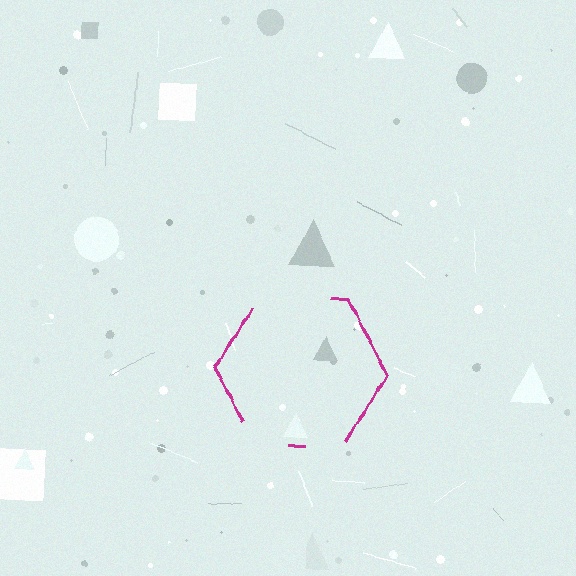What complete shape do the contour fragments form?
The contour fragments form a hexagon.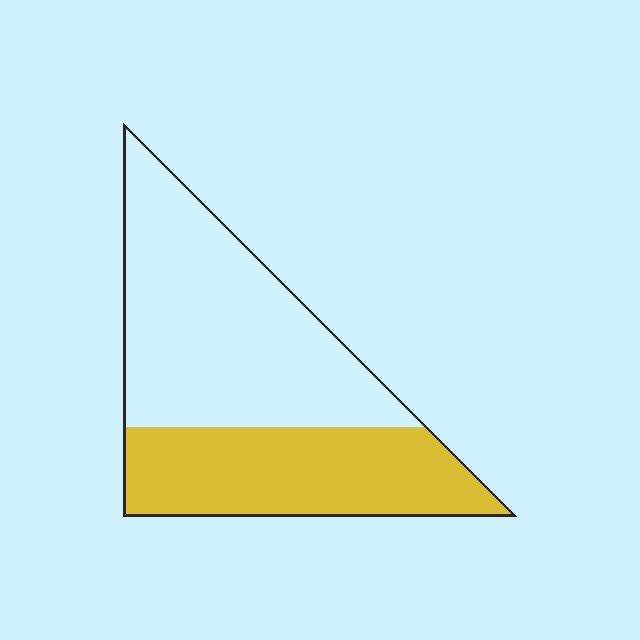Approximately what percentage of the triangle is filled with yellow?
Approximately 40%.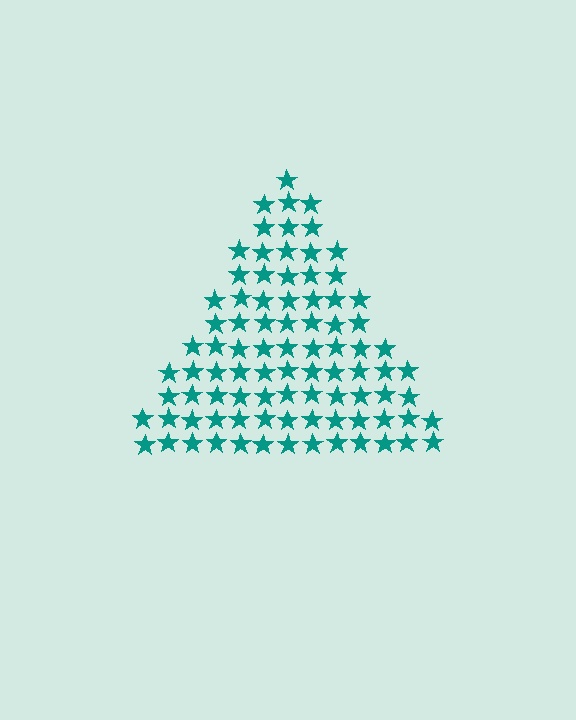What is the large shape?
The large shape is a triangle.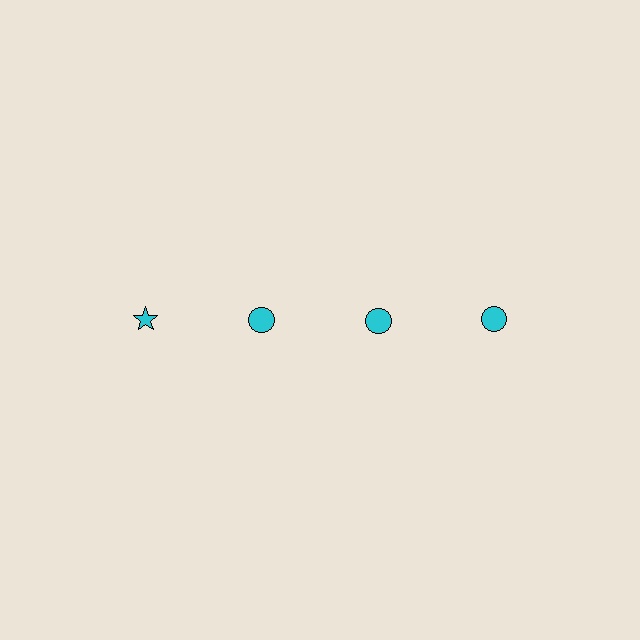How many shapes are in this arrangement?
There are 4 shapes arranged in a grid pattern.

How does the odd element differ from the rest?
It has a different shape: star instead of circle.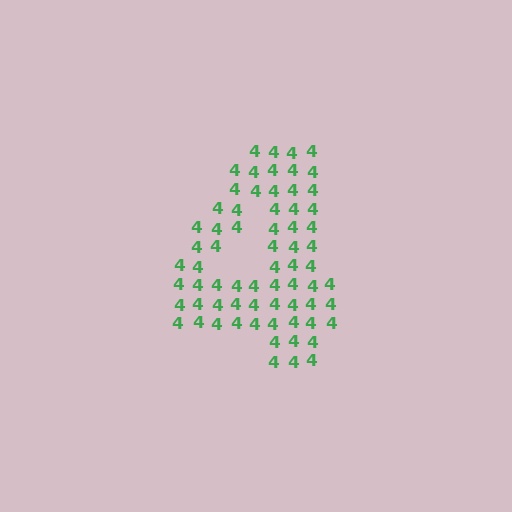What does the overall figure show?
The overall figure shows the digit 4.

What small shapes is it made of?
It is made of small digit 4's.